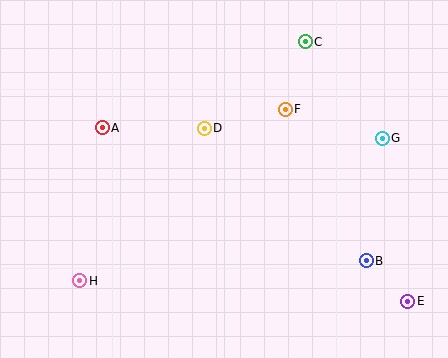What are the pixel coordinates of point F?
Point F is at (285, 109).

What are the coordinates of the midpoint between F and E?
The midpoint between F and E is at (346, 205).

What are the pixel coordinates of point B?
Point B is at (366, 261).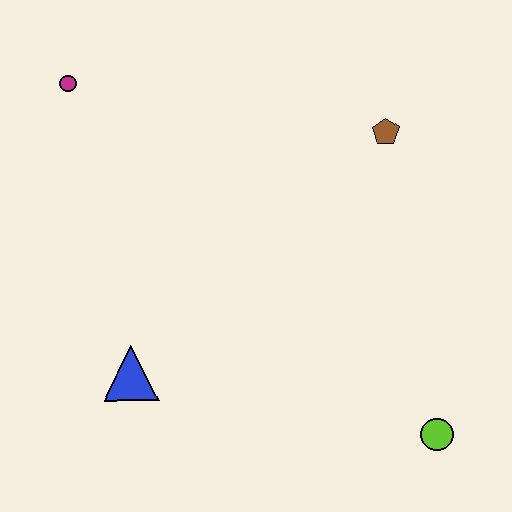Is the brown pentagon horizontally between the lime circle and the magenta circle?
Yes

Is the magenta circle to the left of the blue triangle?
Yes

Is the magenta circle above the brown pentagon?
Yes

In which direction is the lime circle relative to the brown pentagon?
The lime circle is below the brown pentagon.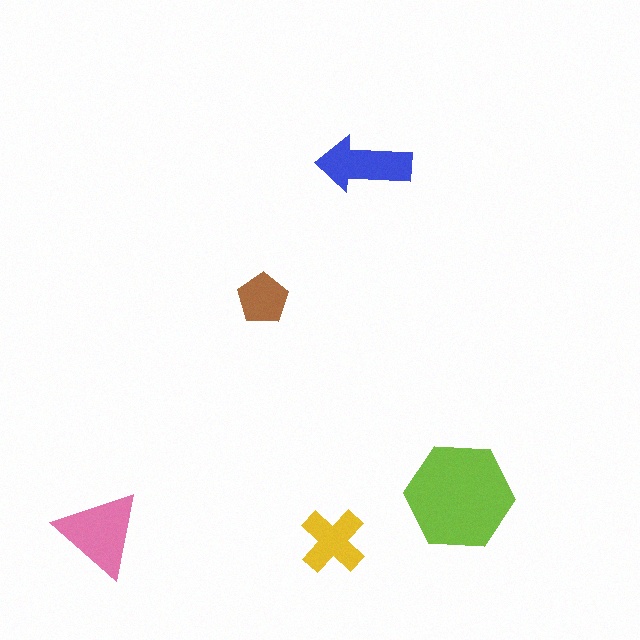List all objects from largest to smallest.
The lime hexagon, the pink triangle, the blue arrow, the yellow cross, the brown pentagon.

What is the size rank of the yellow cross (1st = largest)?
4th.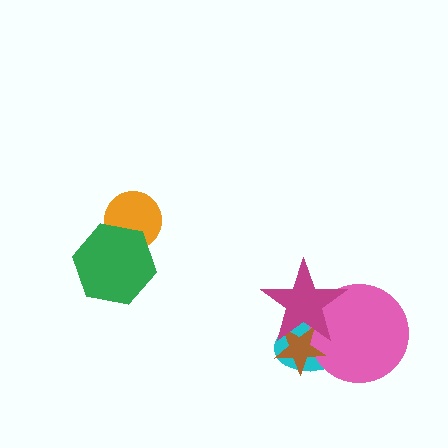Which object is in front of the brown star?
The magenta star is in front of the brown star.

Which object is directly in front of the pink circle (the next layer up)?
The brown star is directly in front of the pink circle.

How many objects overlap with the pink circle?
3 objects overlap with the pink circle.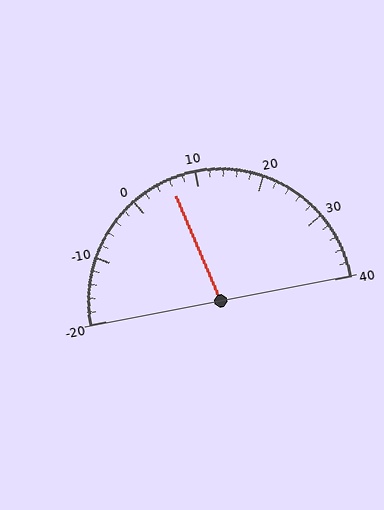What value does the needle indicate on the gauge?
The needle indicates approximately 6.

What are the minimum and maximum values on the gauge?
The gauge ranges from -20 to 40.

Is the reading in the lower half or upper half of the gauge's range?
The reading is in the lower half of the range (-20 to 40).